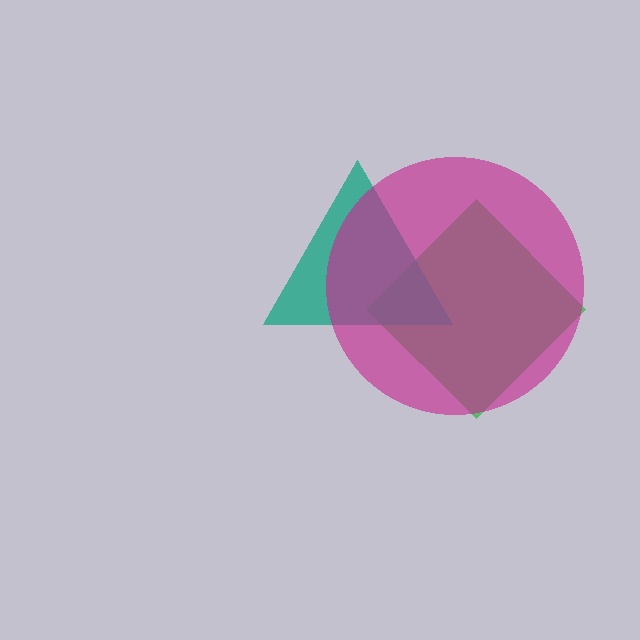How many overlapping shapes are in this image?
There are 3 overlapping shapes in the image.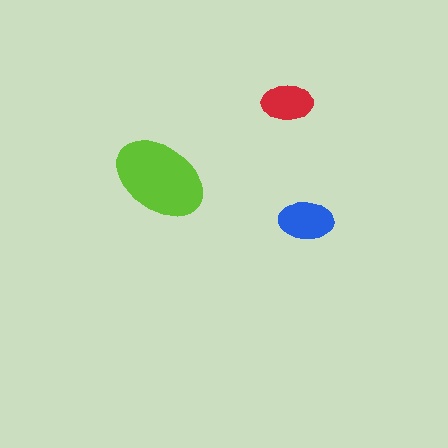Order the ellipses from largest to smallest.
the lime one, the blue one, the red one.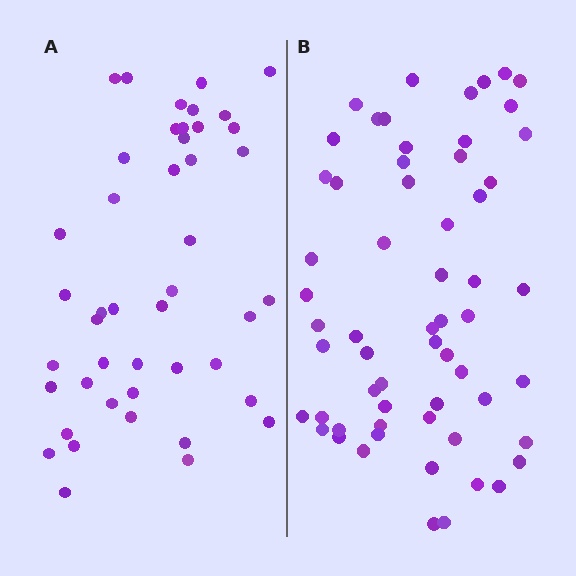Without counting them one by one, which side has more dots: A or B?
Region B (the right region) has more dots.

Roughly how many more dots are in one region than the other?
Region B has approximately 15 more dots than region A.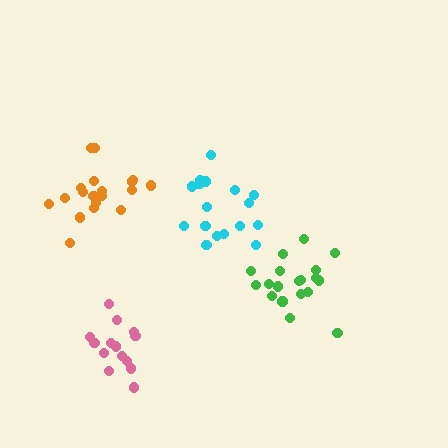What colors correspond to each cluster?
The clusters are colored: pink, cyan, green, orange.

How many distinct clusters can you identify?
There are 4 distinct clusters.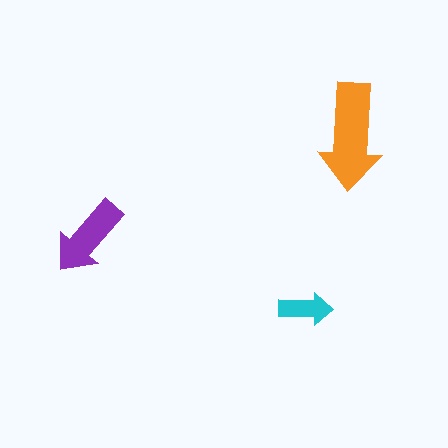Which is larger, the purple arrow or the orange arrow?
The orange one.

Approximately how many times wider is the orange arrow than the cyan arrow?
About 2 times wider.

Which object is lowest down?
The cyan arrow is bottommost.